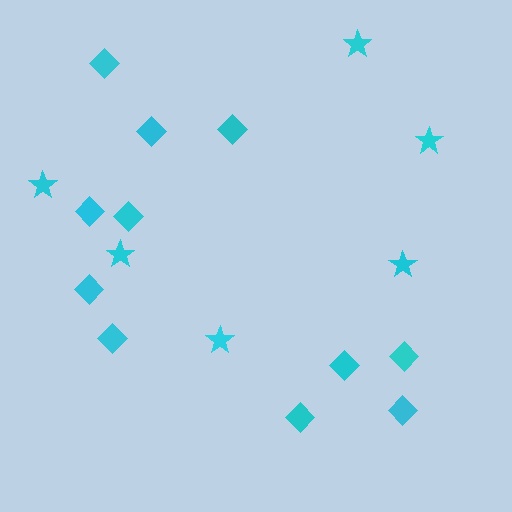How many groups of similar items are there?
There are 2 groups: one group of diamonds (11) and one group of stars (6).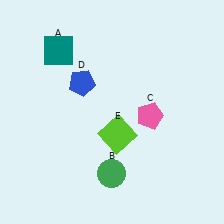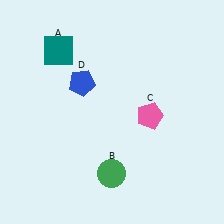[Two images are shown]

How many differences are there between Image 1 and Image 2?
There is 1 difference between the two images.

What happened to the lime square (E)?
The lime square (E) was removed in Image 2. It was in the bottom-right area of Image 1.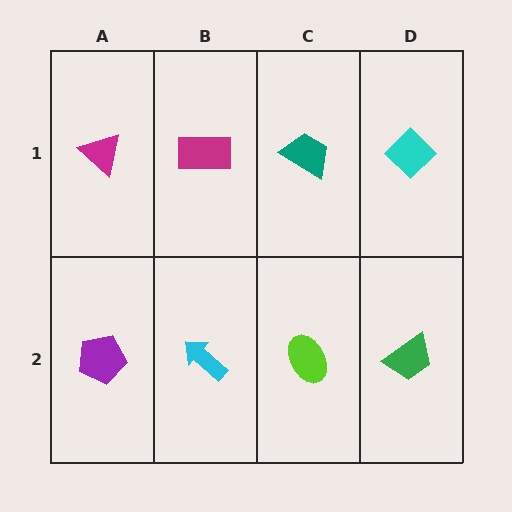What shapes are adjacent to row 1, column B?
A cyan arrow (row 2, column B), a magenta triangle (row 1, column A), a teal trapezoid (row 1, column C).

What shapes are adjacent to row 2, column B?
A magenta rectangle (row 1, column B), a purple pentagon (row 2, column A), a lime ellipse (row 2, column C).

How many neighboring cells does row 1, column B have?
3.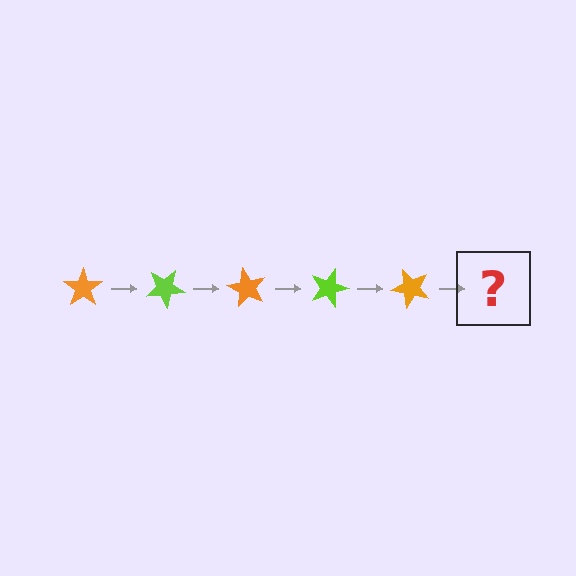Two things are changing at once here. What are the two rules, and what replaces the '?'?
The two rules are that it rotates 30 degrees each step and the color cycles through orange and lime. The '?' should be a lime star, rotated 150 degrees from the start.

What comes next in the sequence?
The next element should be a lime star, rotated 150 degrees from the start.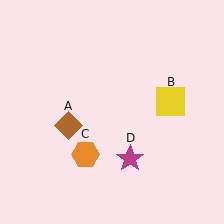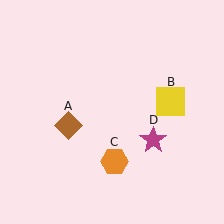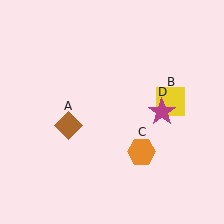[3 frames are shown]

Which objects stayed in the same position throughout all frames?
Brown diamond (object A) and yellow square (object B) remained stationary.